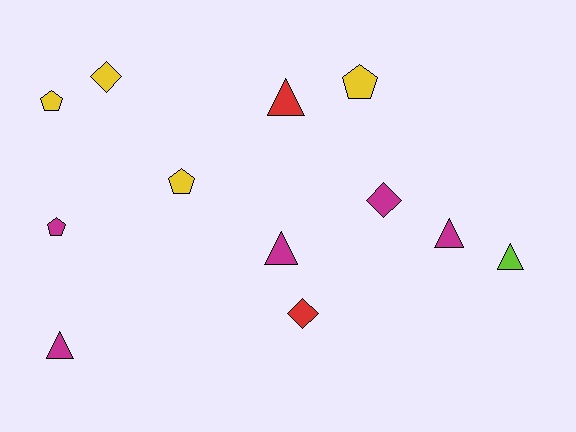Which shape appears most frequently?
Triangle, with 5 objects.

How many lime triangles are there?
There is 1 lime triangle.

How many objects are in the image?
There are 12 objects.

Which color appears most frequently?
Magenta, with 5 objects.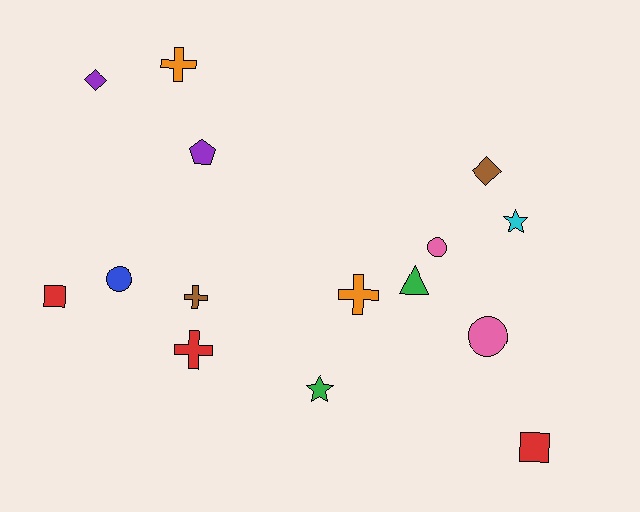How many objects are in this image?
There are 15 objects.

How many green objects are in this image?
There are 2 green objects.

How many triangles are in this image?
There is 1 triangle.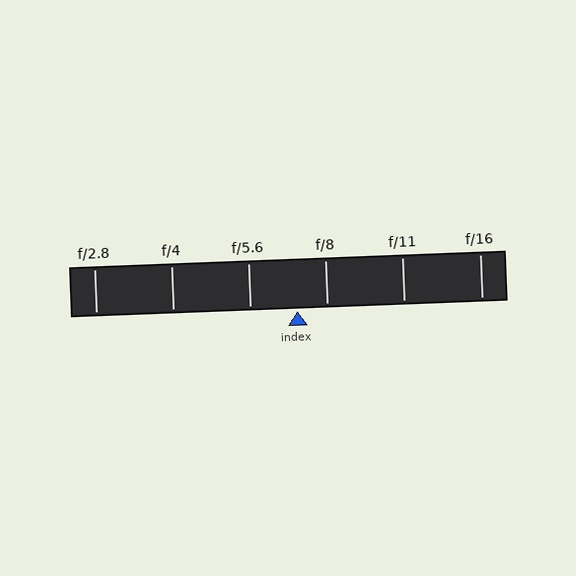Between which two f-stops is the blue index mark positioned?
The index mark is between f/5.6 and f/8.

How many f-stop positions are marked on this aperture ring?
There are 6 f-stop positions marked.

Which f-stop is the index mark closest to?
The index mark is closest to f/8.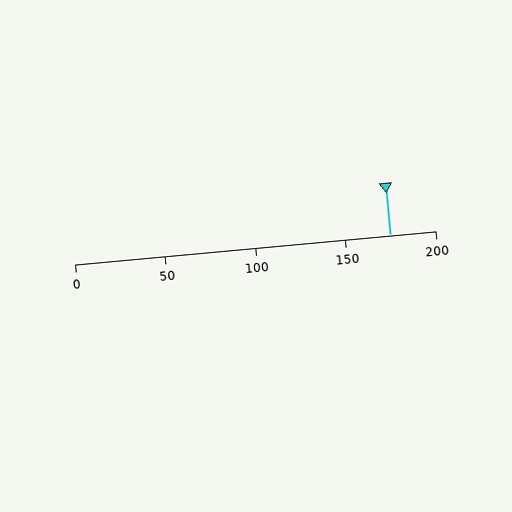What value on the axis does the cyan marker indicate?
The marker indicates approximately 175.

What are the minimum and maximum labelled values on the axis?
The axis runs from 0 to 200.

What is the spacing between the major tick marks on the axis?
The major ticks are spaced 50 apart.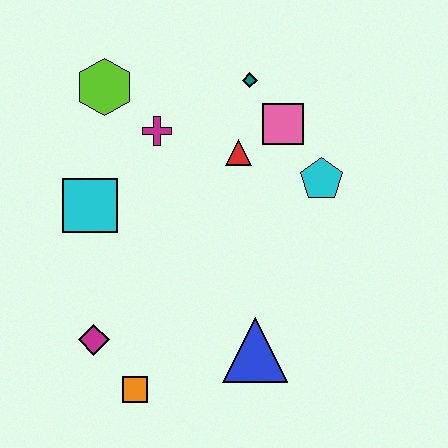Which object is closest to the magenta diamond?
The orange square is closest to the magenta diamond.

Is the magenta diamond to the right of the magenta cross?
No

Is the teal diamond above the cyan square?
Yes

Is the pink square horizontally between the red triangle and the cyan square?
No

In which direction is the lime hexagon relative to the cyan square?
The lime hexagon is above the cyan square.